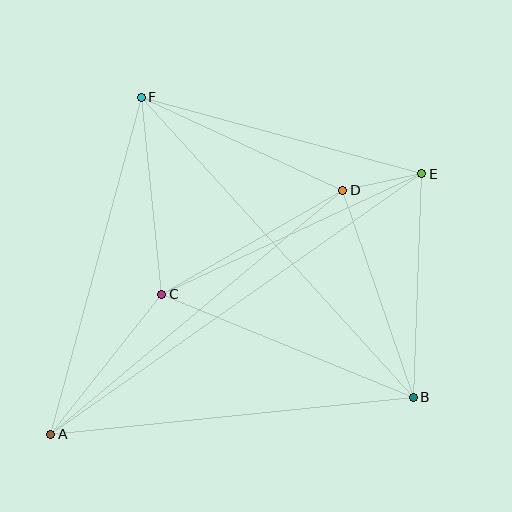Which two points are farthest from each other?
Points A and E are farthest from each other.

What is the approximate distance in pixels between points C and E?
The distance between C and E is approximately 286 pixels.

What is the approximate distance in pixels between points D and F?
The distance between D and F is approximately 222 pixels.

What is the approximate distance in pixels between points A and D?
The distance between A and D is approximately 381 pixels.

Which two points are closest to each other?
Points D and E are closest to each other.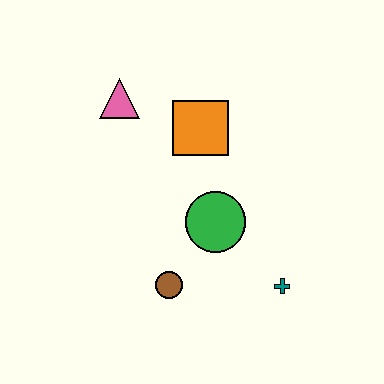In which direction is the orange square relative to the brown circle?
The orange square is above the brown circle.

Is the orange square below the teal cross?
No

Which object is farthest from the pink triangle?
The teal cross is farthest from the pink triangle.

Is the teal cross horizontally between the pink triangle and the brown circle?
No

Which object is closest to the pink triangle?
The orange square is closest to the pink triangle.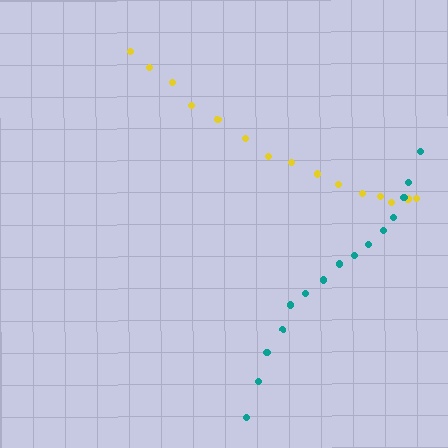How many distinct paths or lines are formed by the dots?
There are 2 distinct paths.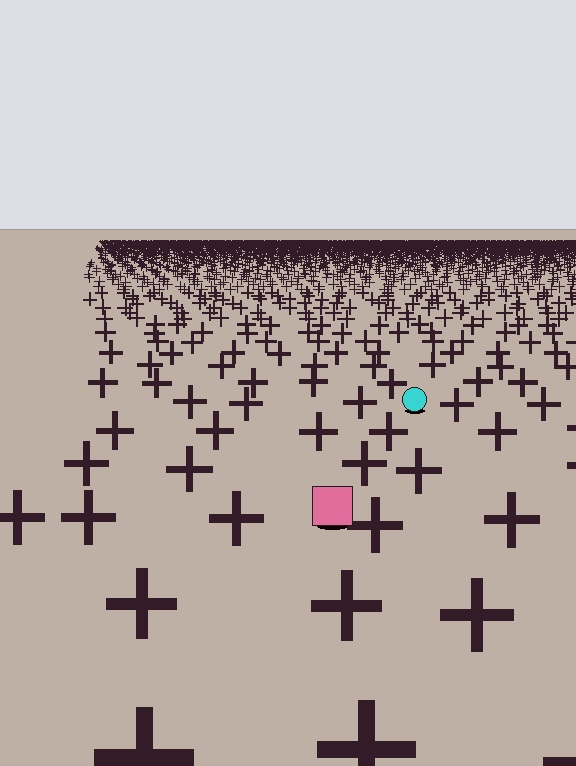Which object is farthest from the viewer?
The cyan circle is farthest from the viewer. It appears smaller and the ground texture around it is denser.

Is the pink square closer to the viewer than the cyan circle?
Yes. The pink square is closer — you can tell from the texture gradient: the ground texture is coarser near it.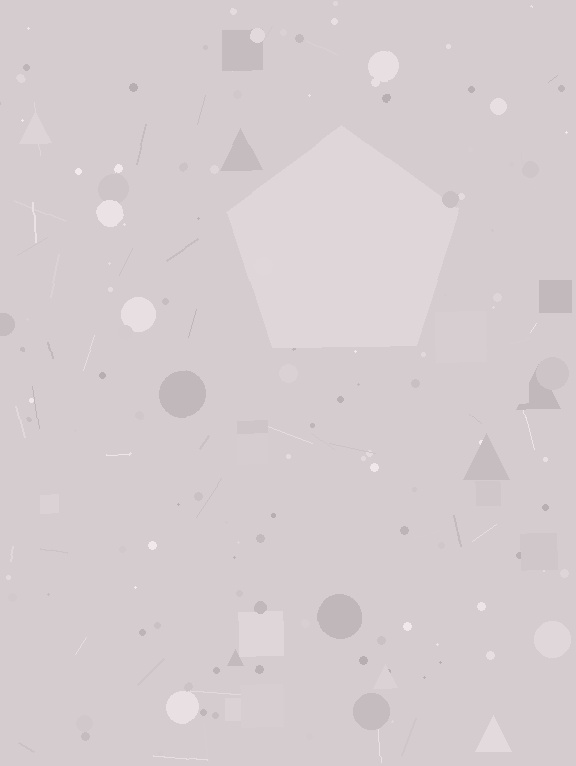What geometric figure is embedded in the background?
A pentagon is embedded in the background.